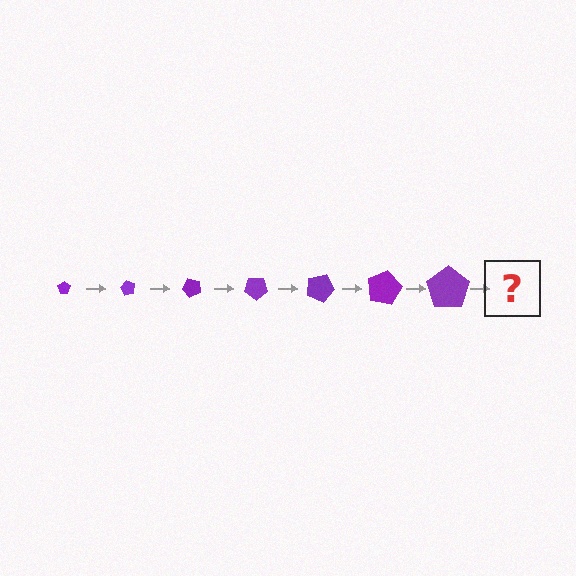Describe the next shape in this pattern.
It should be a pentagon, larger than the previous one and rotated 420 degrees from the start.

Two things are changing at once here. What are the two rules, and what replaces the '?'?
The two rules are that the pentagon grows larger each step and it rotates 60 degrees each step. The '?' should be a pentagon, larger than the previous one and rotated 420 degrees from the start.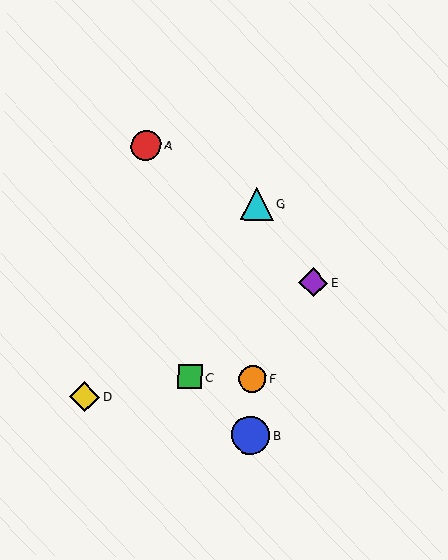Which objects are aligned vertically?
Objects B, F, G are aligned vertically.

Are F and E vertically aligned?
No, F is at x≈252 and E is at x≈313.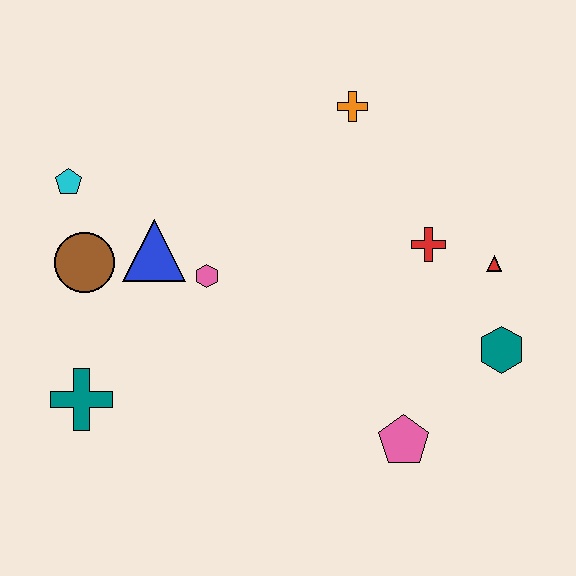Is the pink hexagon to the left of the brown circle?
No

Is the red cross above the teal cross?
Yes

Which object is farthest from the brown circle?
The teal hexagon is farthest from the brown circle.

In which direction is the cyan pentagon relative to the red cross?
The cyan pentagon is to the left of the red cross.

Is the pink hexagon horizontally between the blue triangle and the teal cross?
No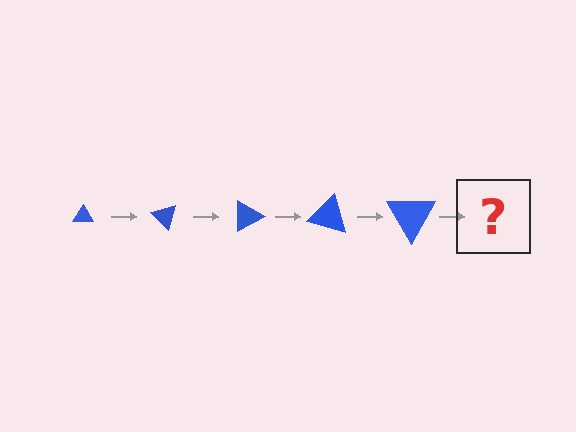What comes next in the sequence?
The next element should be a triangle, larger than the previous one and rotated 225 degrees from the start.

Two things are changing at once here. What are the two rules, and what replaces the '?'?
The two rules are that the triangle grows larger each step and it rotates 45 degrees each step. The '?' should be a triangle, larger than the previous one and rotated 225 degrees from the start.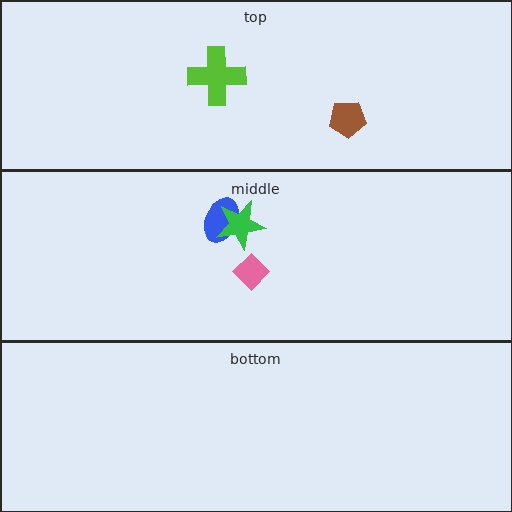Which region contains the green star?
The middle region.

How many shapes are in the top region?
2.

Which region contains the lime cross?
The top region.